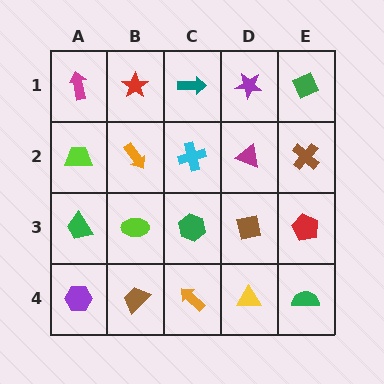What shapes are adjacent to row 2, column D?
A purple star (row 1, column D), a brown square (row 3, column D), a cyan cross (row 2, column C), a brown cross (row 2, column E).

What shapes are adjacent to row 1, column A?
A lime trapezoid (row 2, column A), a red star (row 1, column B).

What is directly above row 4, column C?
A green hexagon.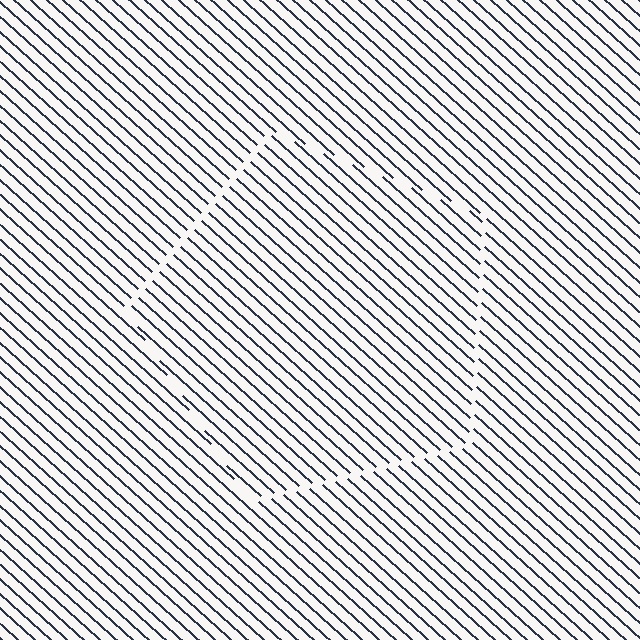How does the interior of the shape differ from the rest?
The interior of the shape contains the same grating, shifted by half a period — the contour is defined by the phase discontinuity where line-ends from the inner and outer gratings abut.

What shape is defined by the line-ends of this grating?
An illusory pentagon. The interior of the shape contains the same grating, shifted by half a period — the contour is defined by the phase discontinuity where line-ends from the inner and outer gratings abut.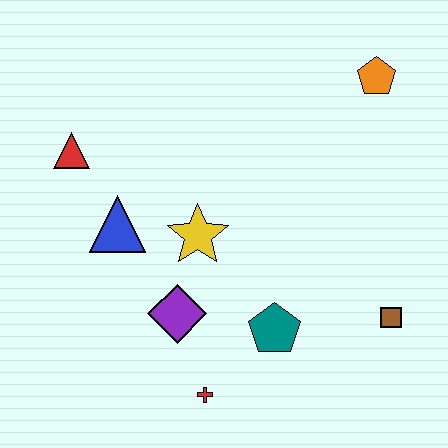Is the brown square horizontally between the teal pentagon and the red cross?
No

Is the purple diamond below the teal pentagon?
No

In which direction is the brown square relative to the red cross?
The brown square is to the right of the red cross.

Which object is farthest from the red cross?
The orange pentagon is farthest from the red cross.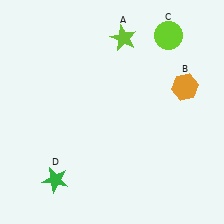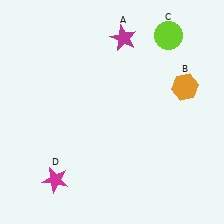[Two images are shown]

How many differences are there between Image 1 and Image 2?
There are 2 differences between the two images.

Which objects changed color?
A changed from lime to magenta. D changed from green to magenta.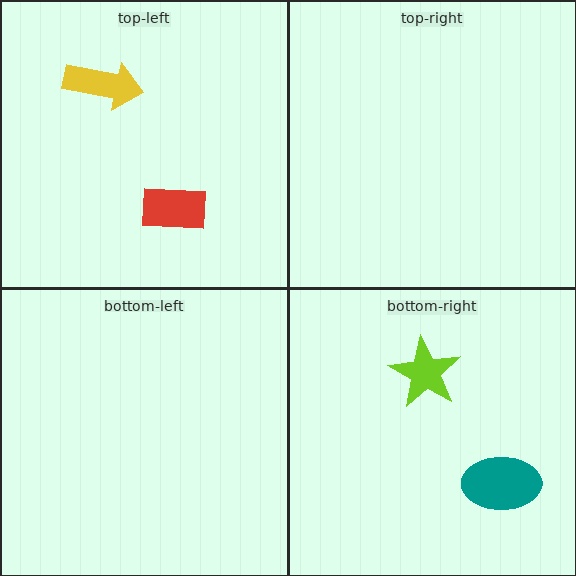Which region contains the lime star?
The bottom-right region.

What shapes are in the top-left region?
The red rectangle, the yellow arrow.